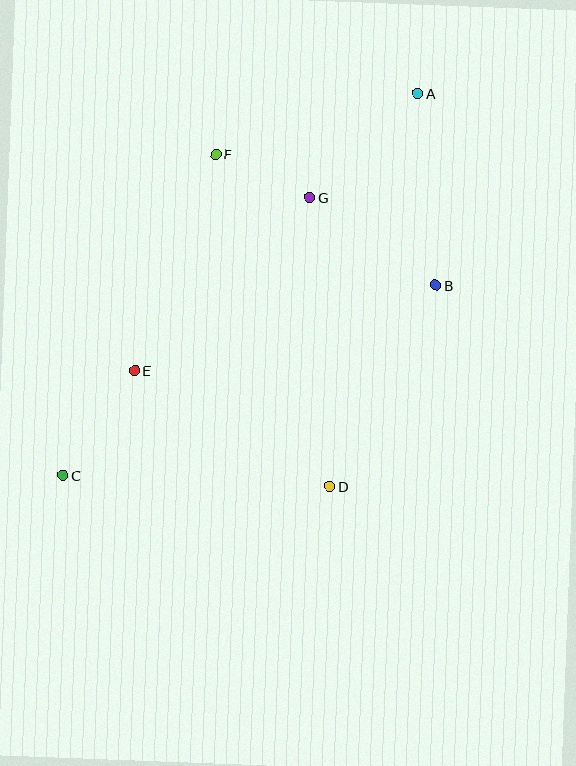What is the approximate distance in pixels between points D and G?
The distance between D and G is approximately 290 pixels.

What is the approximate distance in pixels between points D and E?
The distance between D and E is approximately 227 pixels.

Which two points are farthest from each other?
Points A and C are farthest from each other.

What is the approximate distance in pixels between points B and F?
The distance between B and F is approximately 256 pixels.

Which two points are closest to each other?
Points F and G are closest to each other.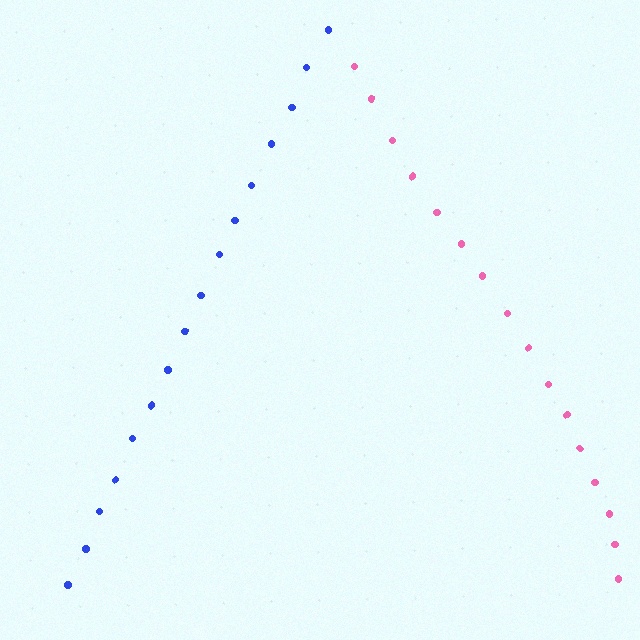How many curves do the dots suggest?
There are 2 distinct paths.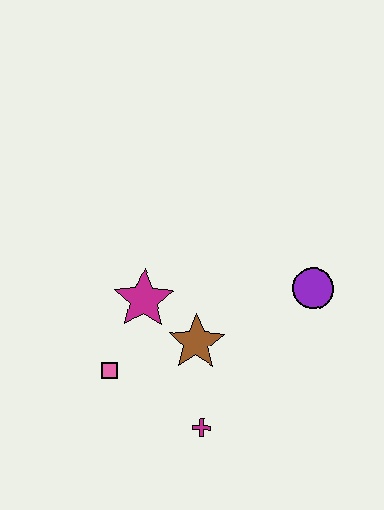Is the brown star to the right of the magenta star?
Yes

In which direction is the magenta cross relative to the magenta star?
The magenta cross is below the magenta star.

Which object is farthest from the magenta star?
The purple circle is farthest from the magenta star.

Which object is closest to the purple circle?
The brown star is closest to the purple circle.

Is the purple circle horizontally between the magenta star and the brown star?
No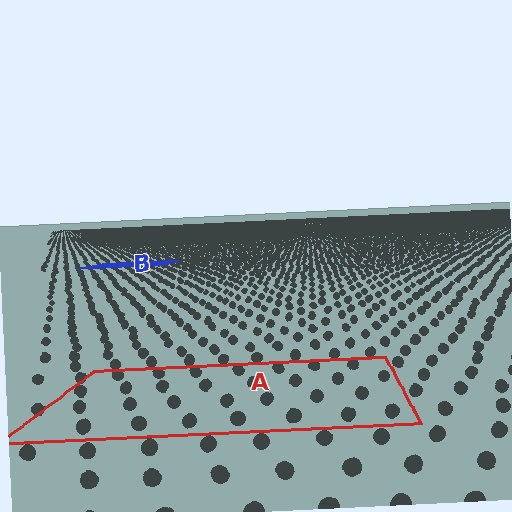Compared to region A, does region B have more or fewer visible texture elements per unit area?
Region B has more texture elements per unit area — they are packed more densely because it is farther away.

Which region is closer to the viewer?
Region A is closer. The texture elements there are larger and more spread out.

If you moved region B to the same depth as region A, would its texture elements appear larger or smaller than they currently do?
They would appear larger. At a closer depth, the same texture elements are projected at a bigger on-screen size.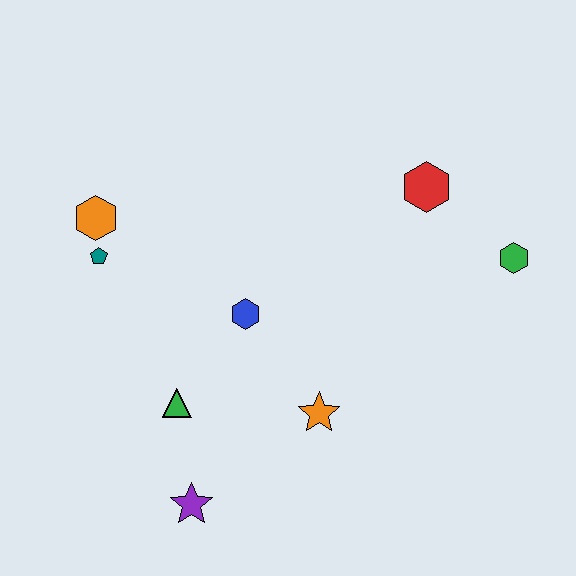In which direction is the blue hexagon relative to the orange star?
The blue hexagon is above the orange star.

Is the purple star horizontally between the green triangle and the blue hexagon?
Yes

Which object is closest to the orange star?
The blue hexagon is closest to the orange star.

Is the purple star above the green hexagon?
No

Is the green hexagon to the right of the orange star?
Yes